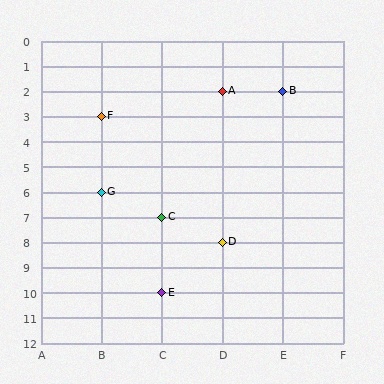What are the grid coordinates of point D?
Point D is at grid coordinates (D, 8).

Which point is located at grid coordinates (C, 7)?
Point C is at (C, 7).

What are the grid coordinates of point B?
Point B is at grid coordinates (E, 2).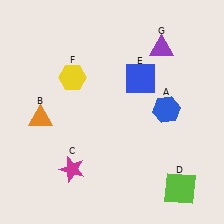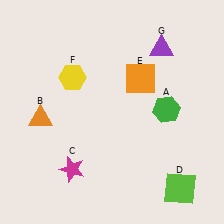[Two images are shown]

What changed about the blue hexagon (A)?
In Image 1, A is blue. In Image 2, it changed to green.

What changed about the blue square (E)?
In Image 1, E is blue. In Image 2, it changed to orange.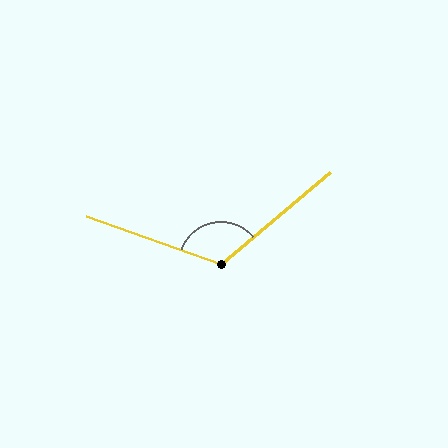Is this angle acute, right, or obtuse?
It is obtuse.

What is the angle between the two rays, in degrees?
Approximately 121 degrees.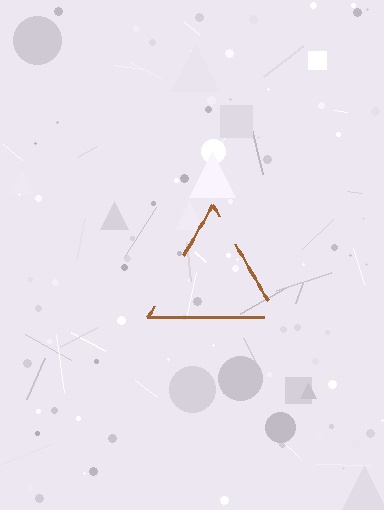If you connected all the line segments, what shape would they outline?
They would outline a triangle.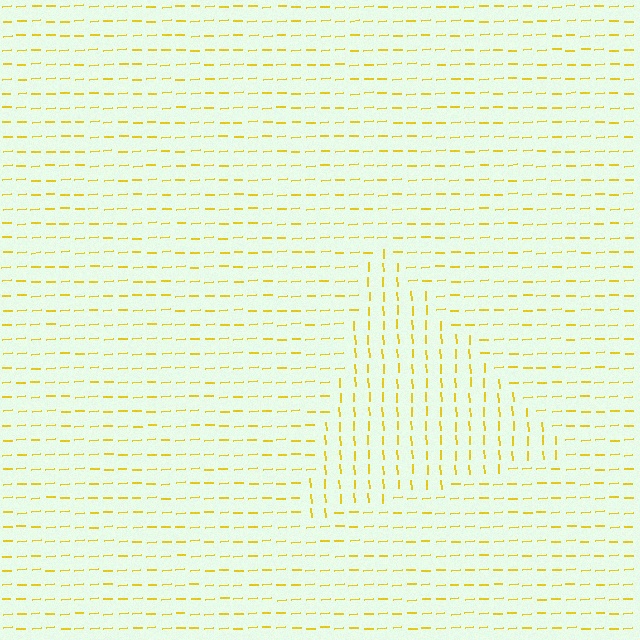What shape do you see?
I see a triangle.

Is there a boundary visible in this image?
Yes, there is a texture boundary formed by a change in line orientation.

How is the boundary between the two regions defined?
The boundary is defined purely by a change in line orientation (approximately 89 degrees difference). All lines are the same color and thickness.